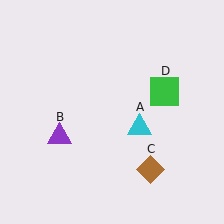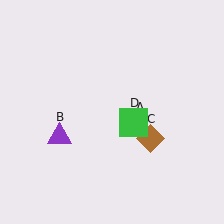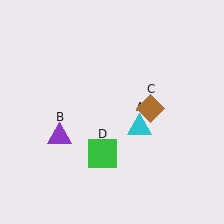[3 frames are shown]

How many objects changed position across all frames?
2 objects changed position: brown diamond (object C), green square (object D).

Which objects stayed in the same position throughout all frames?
Cyan triangle (object A) and purple triangle (object B) remained stationary.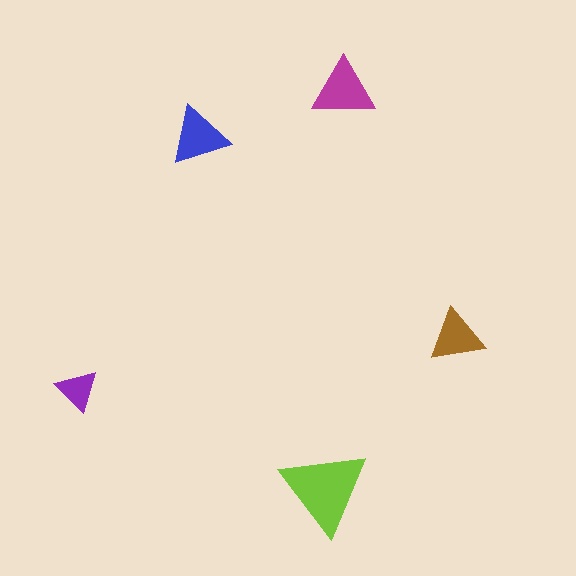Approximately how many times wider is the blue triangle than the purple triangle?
About 1.5 times wider.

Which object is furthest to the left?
The purple triangle is leftmost.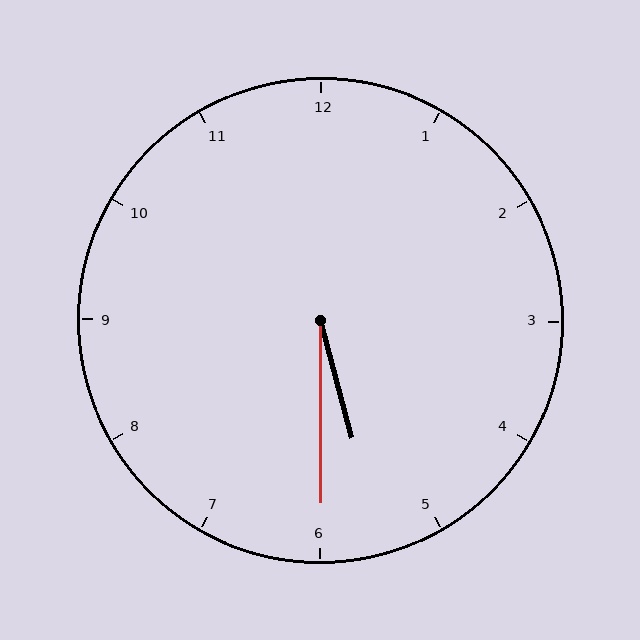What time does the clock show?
5:30.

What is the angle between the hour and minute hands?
Approximately 15 degrees.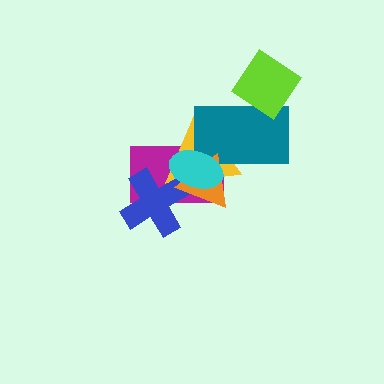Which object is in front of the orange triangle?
The cyan ellipse is in front of the orange triangle.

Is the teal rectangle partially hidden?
Yes, it is partially covered by another shape.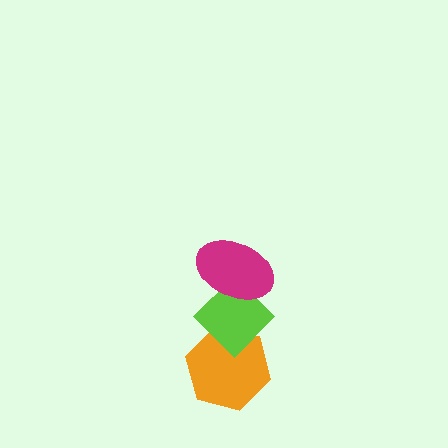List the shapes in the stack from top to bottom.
From top to bottom: the magenta ellipse, the lime diamond, the orange hexagon.